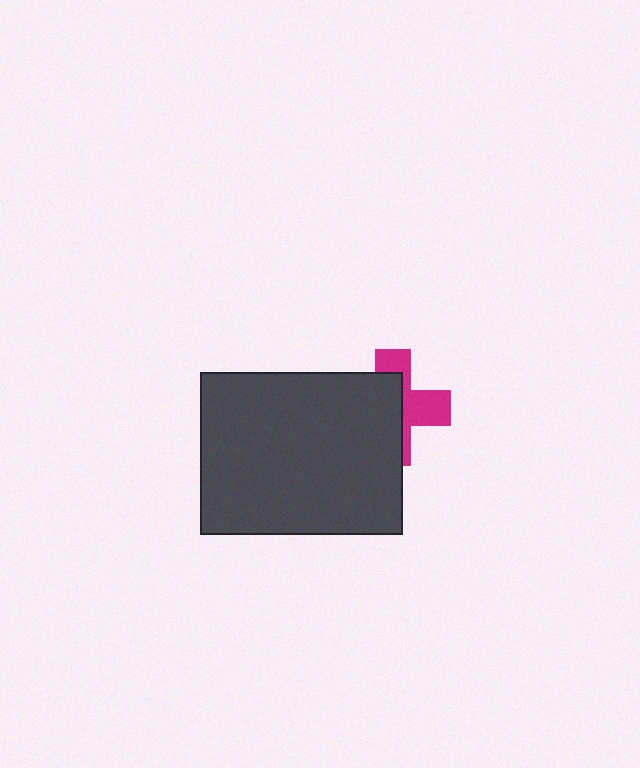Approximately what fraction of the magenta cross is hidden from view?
Roughly 58% of the magenta cross is hidden behind the dark gray rectangle.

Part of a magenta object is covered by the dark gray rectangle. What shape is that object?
It is a cross.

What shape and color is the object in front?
The object in front is a dark gray rectangle.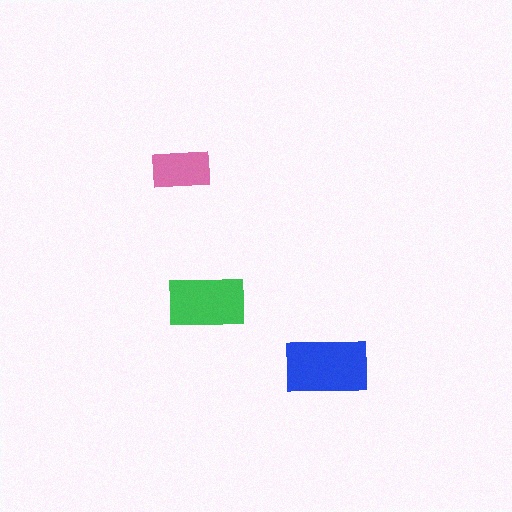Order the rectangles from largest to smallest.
the blue one, the green one, the pink one.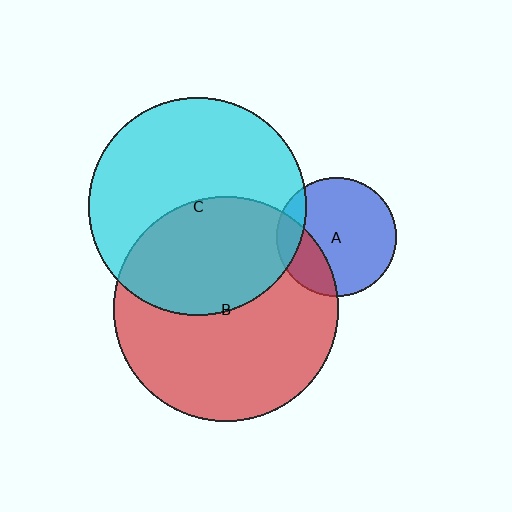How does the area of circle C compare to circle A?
Approximately 3.4 times.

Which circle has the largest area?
Circle B (red).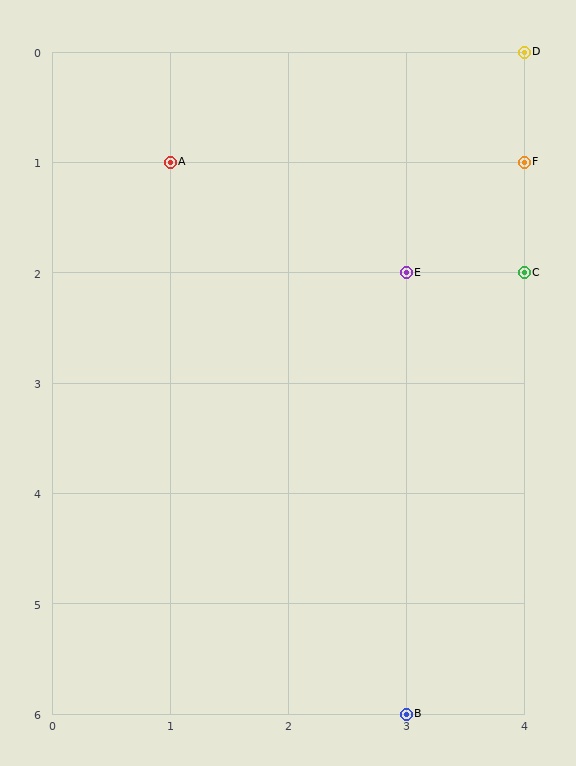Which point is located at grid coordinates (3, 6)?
Point B is at (3, 6).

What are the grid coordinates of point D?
Point D is at grid coordinates (4, 0).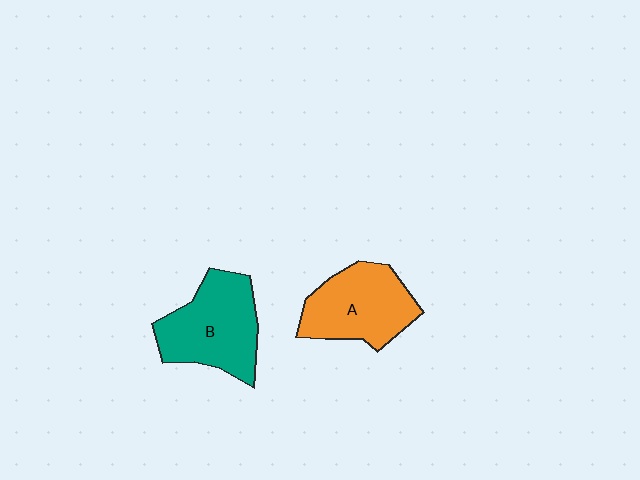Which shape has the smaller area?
Shape A (orange).